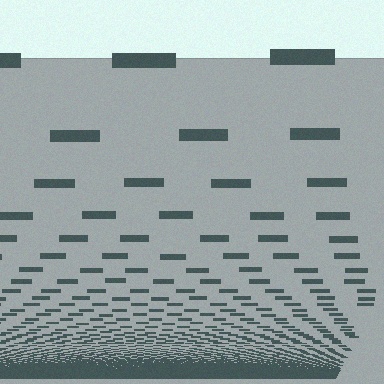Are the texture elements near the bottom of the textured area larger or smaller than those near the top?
Smaller. The gradient is inverted — elements near the bottom are smaller and denser.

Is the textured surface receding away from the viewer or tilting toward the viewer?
The surface appears to tilt toward the viewer. Texture elements get larger and sparser toward the top.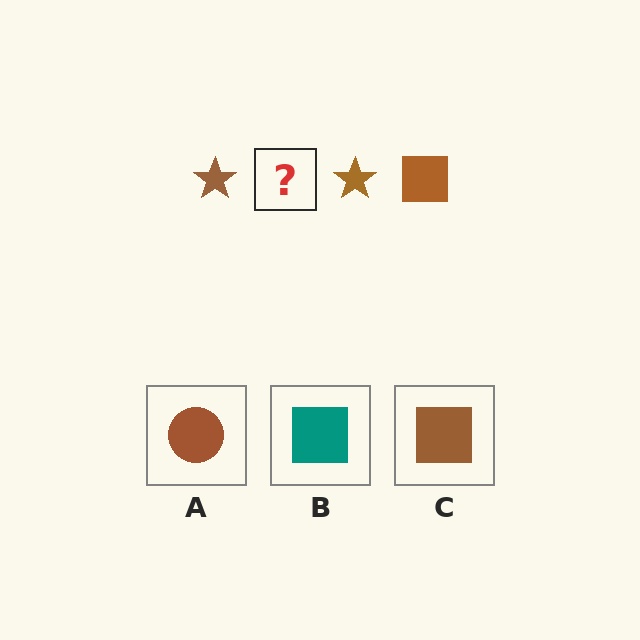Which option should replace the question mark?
Option C.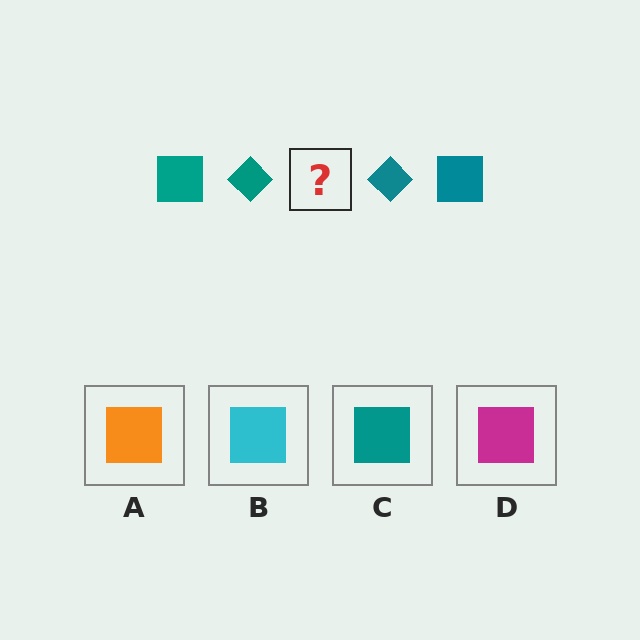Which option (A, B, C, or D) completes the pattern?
C.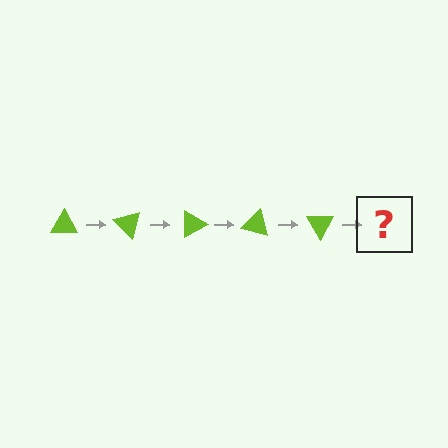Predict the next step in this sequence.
The next step is a lime triangle rotated 225 degrees.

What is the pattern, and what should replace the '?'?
The pattern is that the triangle rotates 45 degrees each step. The '?' should be a lime triangle rotated 225 degrees.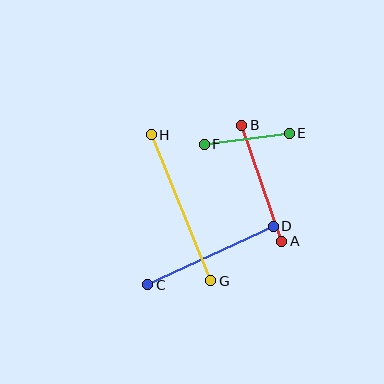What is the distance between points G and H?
The distance is approximately 158 pixels.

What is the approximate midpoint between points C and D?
The midpoint is at approximately (210, 255) pixels.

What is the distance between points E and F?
The distance is approximately 86 pixels.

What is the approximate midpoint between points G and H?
The midpoint is at approximately (181, 208) pixels.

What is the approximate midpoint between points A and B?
The midpoint is at approximately (262, 183) pixels.